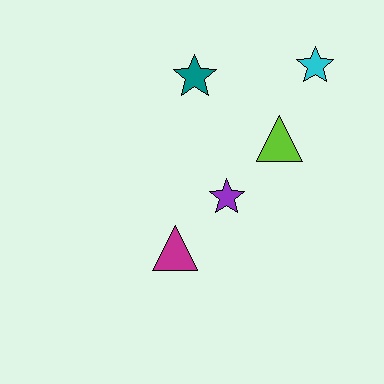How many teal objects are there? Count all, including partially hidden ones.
There is 1 teal object.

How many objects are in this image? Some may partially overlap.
There are 5 objects.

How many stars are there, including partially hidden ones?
There are 3 stars.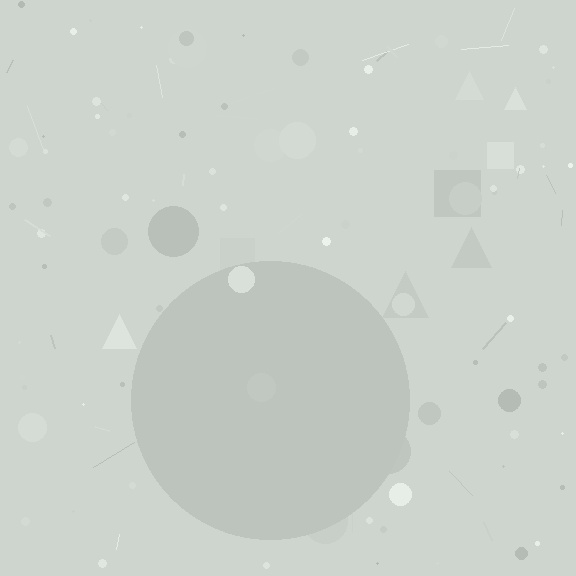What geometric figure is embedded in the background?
A circle is embedded in the background.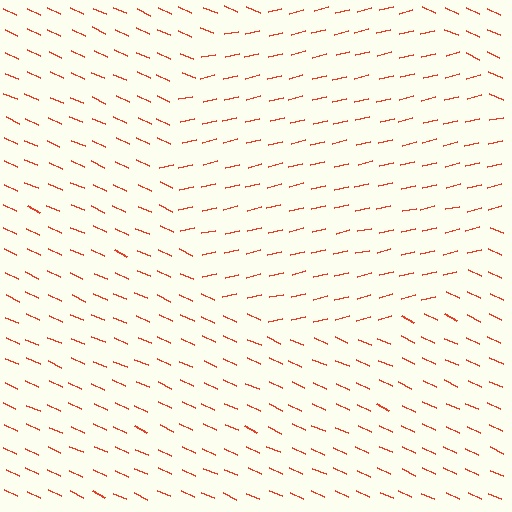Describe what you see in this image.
The image is filled with small red line segments. A circle region in the image has lines oriented differently from the surrounding lines, creating a visible texture boundary.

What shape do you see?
I see a circle.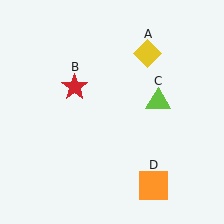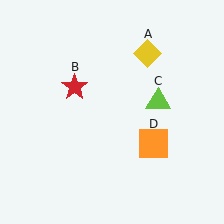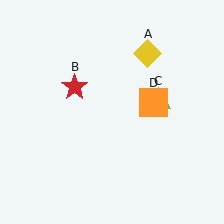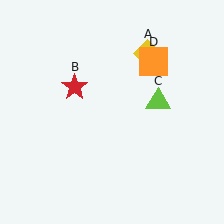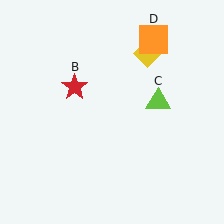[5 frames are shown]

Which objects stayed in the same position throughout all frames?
Yellow diamond (object A) and red star (object B) and lime triangle (object C) remained stationary.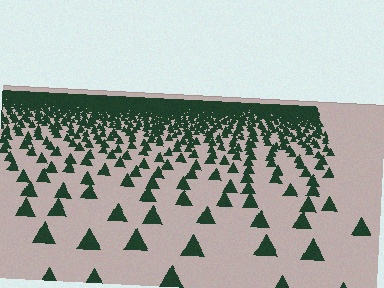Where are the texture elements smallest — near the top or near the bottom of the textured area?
Near the top.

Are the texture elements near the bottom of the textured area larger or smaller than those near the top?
Larger. Near the bottom, elements are closer to the viewer and appear at a bigger on-screen size.